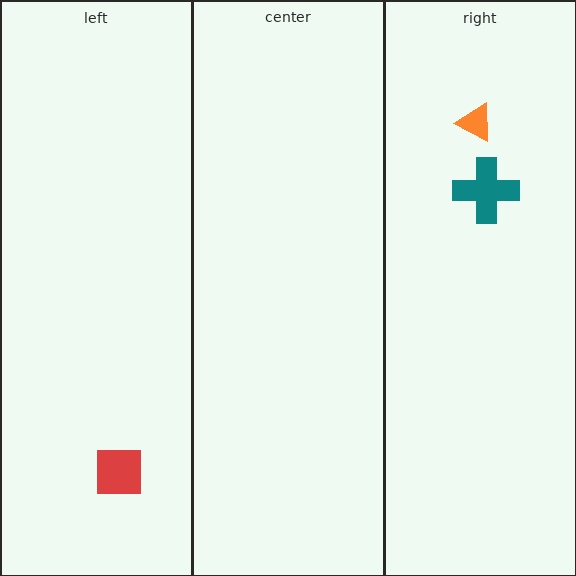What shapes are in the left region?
The red square.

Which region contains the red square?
The left region.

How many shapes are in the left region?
1.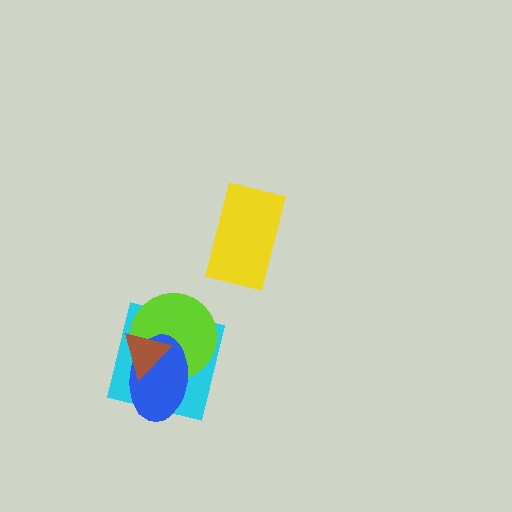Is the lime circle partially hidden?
Yes, it is partially covered by another shape.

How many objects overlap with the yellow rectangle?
0 objects overlap with the yellow rectangle.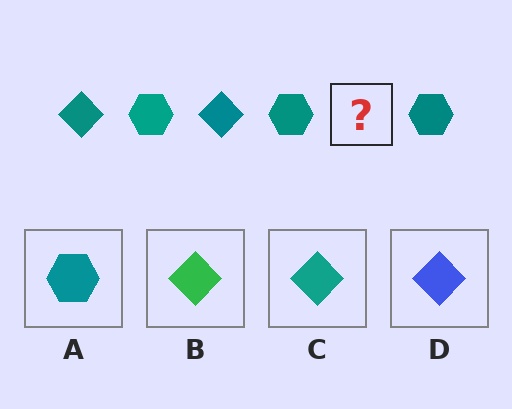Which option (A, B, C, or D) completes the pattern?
C.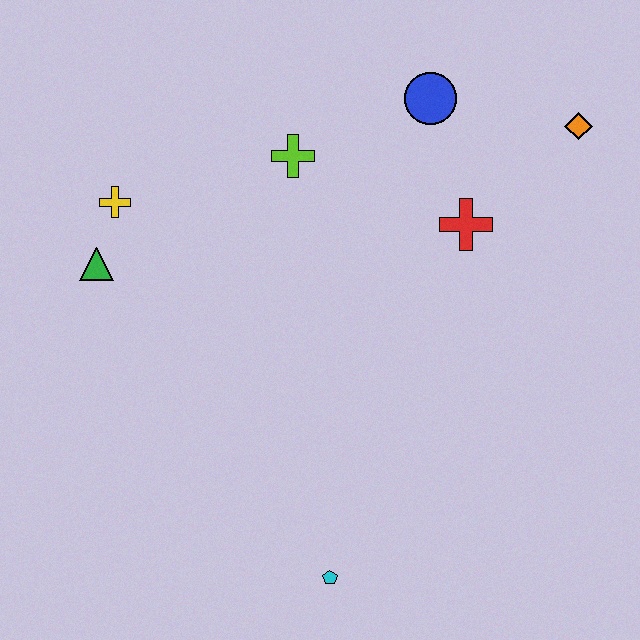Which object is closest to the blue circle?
The red cross is closest to the blue circle.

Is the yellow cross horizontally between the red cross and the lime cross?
No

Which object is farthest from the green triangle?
The orange diamond is farthest from the green triangle.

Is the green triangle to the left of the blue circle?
Yes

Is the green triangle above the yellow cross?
No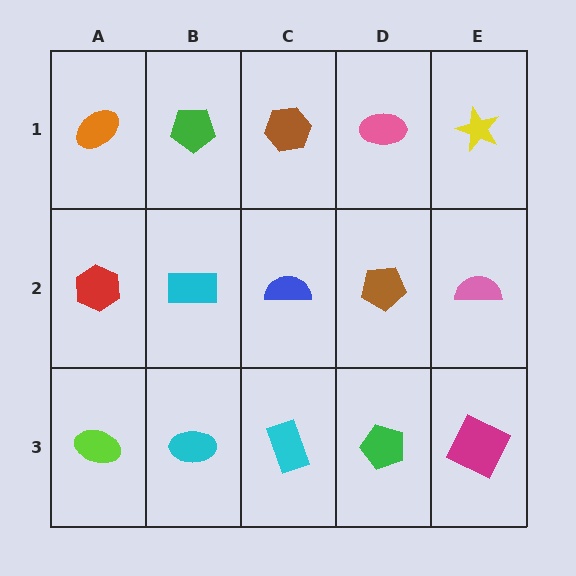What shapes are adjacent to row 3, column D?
A brown pentagon (row 2, column D), a cyan rectangle (row 3, column C), a magenta square (row 3, column E).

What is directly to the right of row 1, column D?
A yellow star.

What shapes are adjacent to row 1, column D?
A brown pentagon (row 2, column D), a brown hexagon (row 1, column C), a yellow star (row 1, column E).